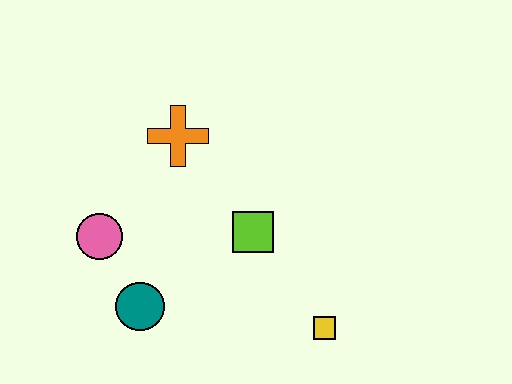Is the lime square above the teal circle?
Yes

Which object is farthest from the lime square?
The pink circle is farthest from the lime square.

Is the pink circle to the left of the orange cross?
Yes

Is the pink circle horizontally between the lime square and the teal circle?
No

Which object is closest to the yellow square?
The lime square is closest to the yellow square.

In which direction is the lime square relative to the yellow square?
The lime square is above the yellow square.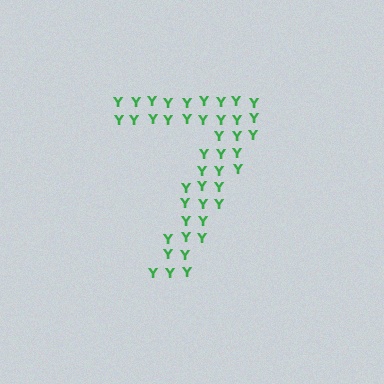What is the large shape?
The large shape is the digit 7.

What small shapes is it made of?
It is made of small letter Y's.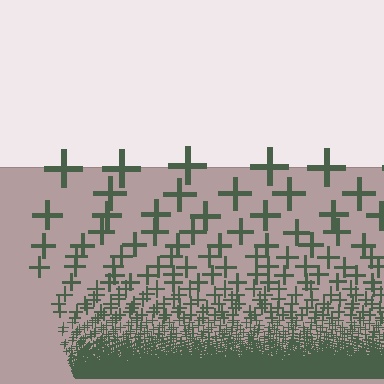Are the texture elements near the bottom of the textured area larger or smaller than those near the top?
Smaller. The gradient is inverted — elements near the bottom are smaller and denser.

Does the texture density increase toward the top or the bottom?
Density increases toward the bottom.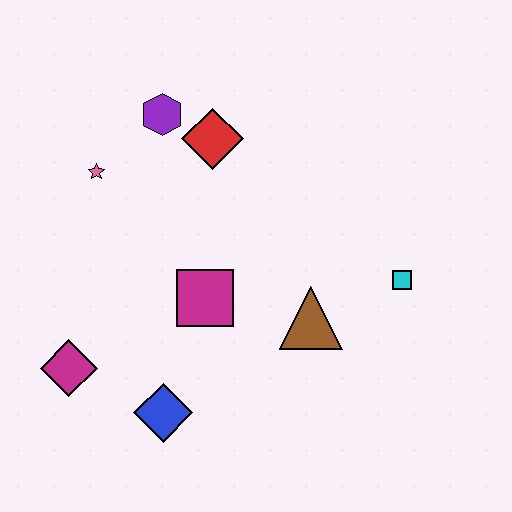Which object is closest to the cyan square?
The brown triangle is closest to the cyan square.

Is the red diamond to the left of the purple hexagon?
No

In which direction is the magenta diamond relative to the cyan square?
The magenta diamond is to the left of the cyan square.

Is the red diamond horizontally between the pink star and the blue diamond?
No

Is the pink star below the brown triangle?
No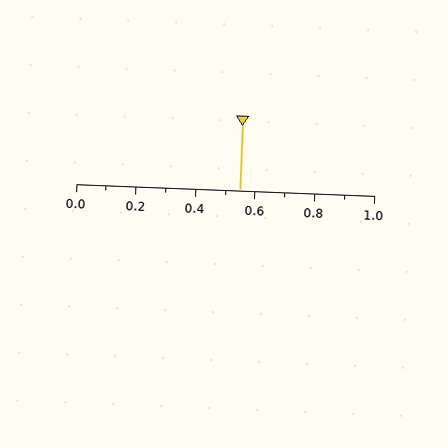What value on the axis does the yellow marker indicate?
The marker indicates approximately 0.55.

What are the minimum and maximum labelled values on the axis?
The axis runs from 0.0 to 1.0.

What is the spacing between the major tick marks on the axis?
The major ticks are spaced 0.2 apart.